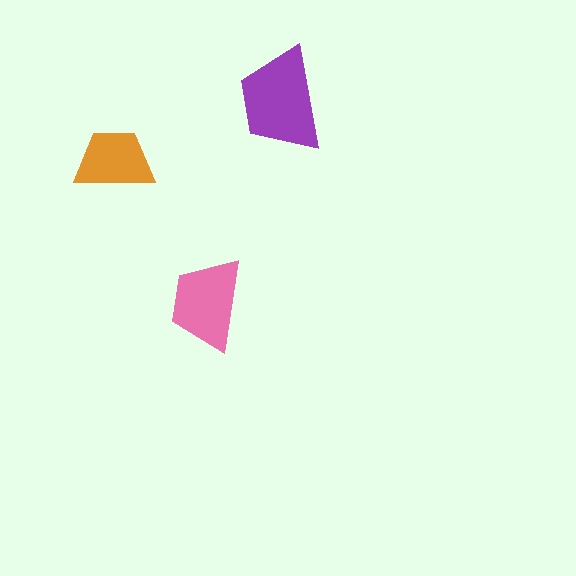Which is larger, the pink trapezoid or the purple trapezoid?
The purple one.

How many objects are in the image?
There are 3 objects in the image.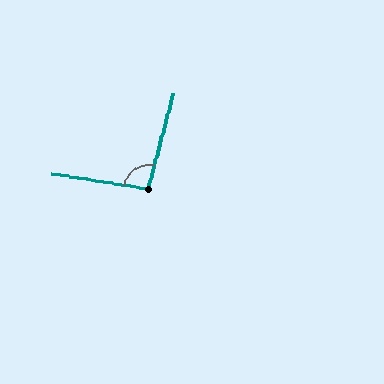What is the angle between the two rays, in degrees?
Approximately 96 degrees.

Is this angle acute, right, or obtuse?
It is obtuse.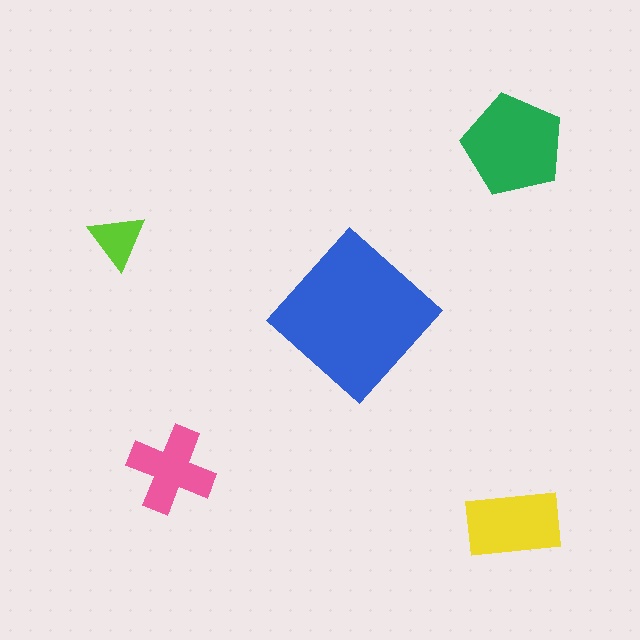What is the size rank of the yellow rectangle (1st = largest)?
3rd.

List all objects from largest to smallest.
The blue diamond, the green pentagon, the yellow rectangle, the pink cross, the lime triangle.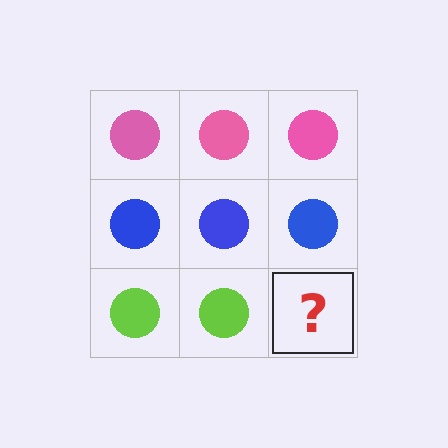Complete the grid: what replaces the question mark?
The question mark should be replaced with a lime circle.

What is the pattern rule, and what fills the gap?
The rule is that each row has a consistent color. The gap should be filled with a lime circle.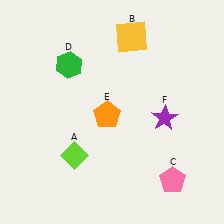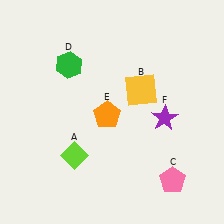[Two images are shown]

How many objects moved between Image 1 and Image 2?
1 object moved between the two images.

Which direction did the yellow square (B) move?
The yellow square (B) moved down.